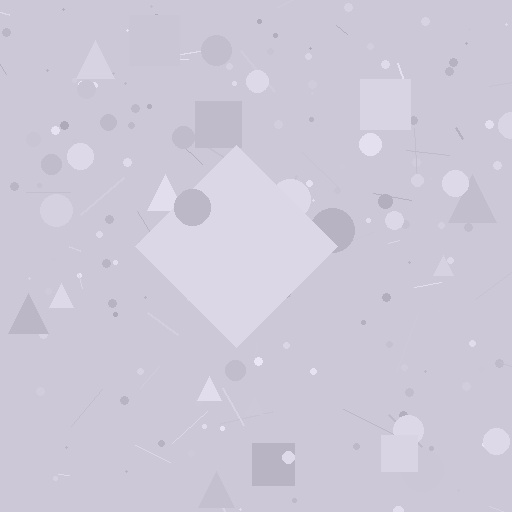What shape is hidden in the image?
A diamond is hidden in the image.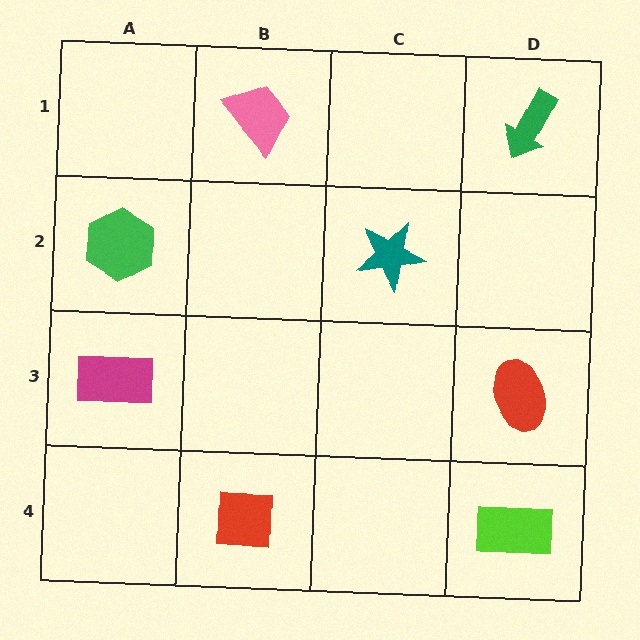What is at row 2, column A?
A green hexagon.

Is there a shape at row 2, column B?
No, that cell is empty.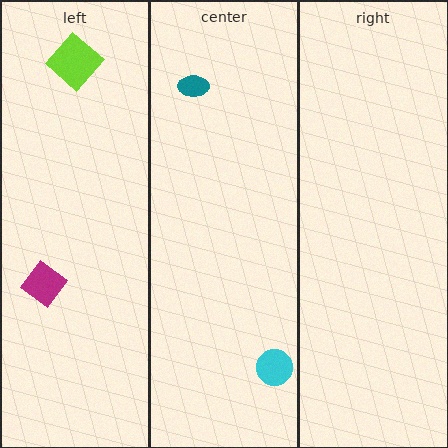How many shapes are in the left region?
2.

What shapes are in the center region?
The teal ellipse, the cyan circle.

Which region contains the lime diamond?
The left region.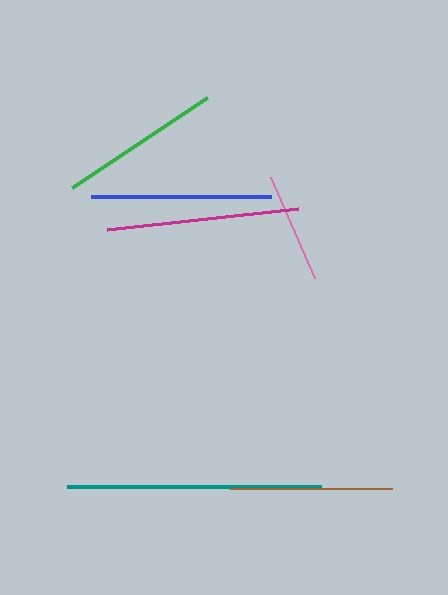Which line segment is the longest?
The teal line is the longest at approximately 254 pixels.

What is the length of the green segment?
The green segment is approximately 162 pixels long.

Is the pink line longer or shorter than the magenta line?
The magenta line is longer than the pink line.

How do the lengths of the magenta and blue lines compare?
The magenta and blue lines are approximately the same length.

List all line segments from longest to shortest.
From longest to shortest: teal, magenta, blue, green, brown, pink.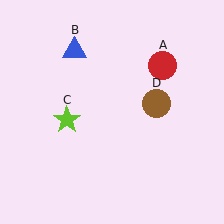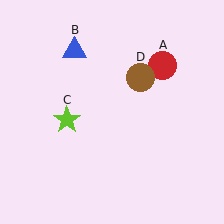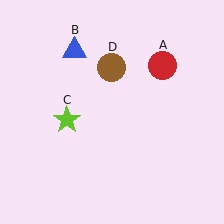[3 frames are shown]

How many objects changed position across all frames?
1 object changed position: brown circle (object D).